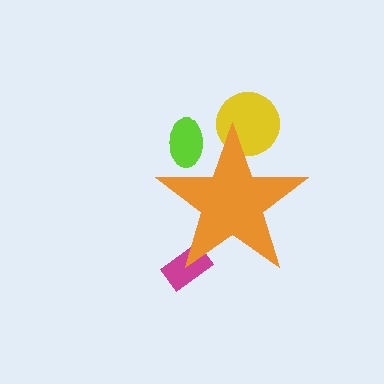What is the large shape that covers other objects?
An orange star.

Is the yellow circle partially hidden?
Yes, the yellow circle is partially hidden behind the orange star.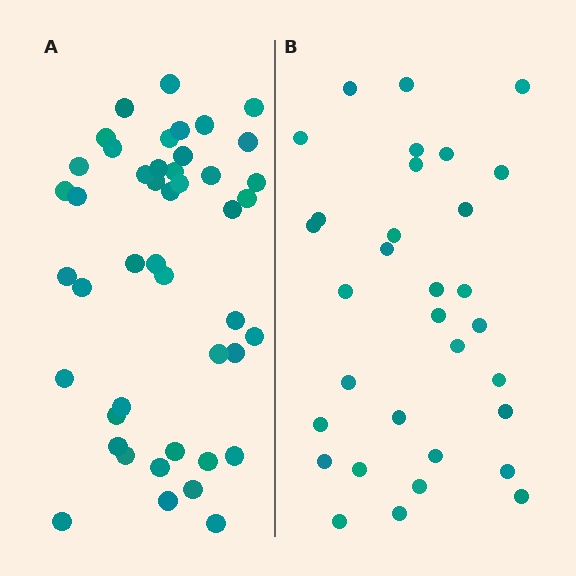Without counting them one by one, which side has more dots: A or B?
Region A (the left region) has more dots.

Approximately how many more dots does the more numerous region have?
Region A has approximately 15 more dots than region B.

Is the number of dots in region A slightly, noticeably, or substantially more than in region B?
Region A has noticeably more, but not dramatically so. The ratio is roughly 1.4 to 1.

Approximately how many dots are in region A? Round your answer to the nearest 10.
About 40 dots. (The exact count is 45, which rounds to 40.)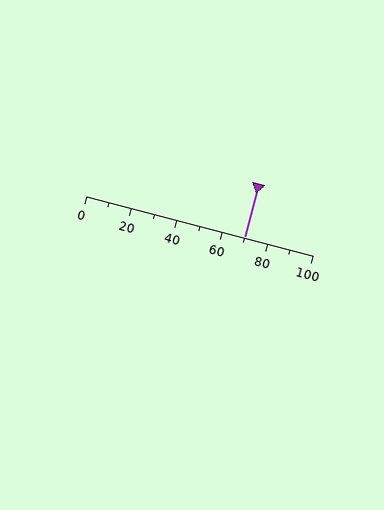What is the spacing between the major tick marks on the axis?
The major ticks are spaced 20 apart.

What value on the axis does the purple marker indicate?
The marker indicates approximately 70.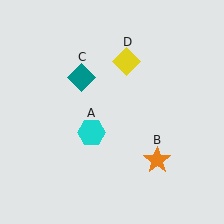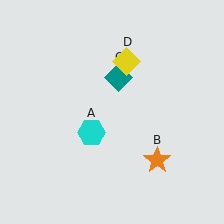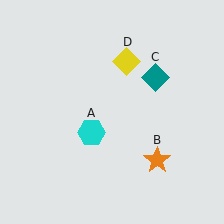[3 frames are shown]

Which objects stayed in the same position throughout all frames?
Cyan hexagon (object A) and orange star (object B) and yellow diamond (object D) remained stationary.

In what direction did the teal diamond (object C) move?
The teal diamond (object C) moved right.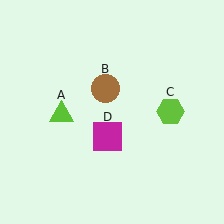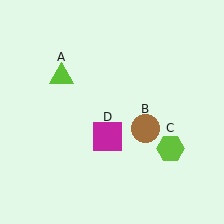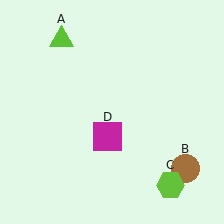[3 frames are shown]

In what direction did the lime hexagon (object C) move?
The lime hexagon (object C) moved down.